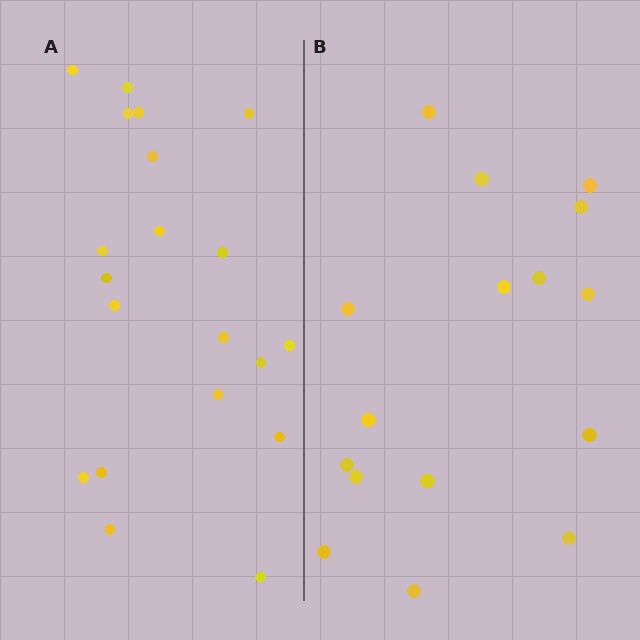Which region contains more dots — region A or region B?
Region A (the left region) has more dots.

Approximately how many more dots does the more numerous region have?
Region A has about 4 more dots than region B.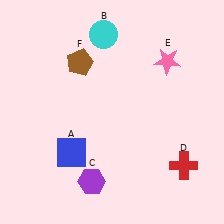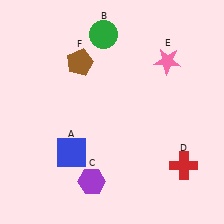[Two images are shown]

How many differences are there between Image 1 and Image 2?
There is 1 difference between the two images.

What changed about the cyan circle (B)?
In Image 1, B is cyan. In Image 2, it changed to green.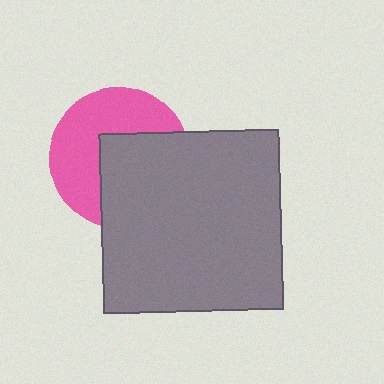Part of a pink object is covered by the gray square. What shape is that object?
It is a circle.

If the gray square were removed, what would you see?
You would see the complete pink circle.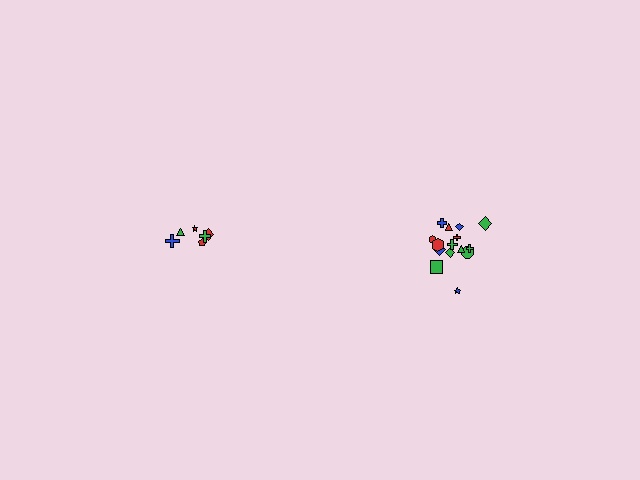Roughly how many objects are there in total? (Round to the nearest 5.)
Roughly 20 objects in total.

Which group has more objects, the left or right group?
The right group.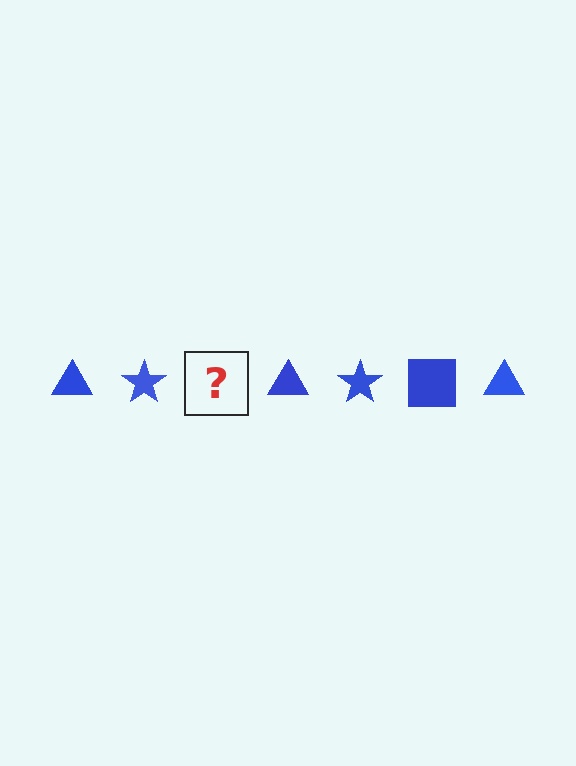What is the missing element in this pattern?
The missing element is a blue square.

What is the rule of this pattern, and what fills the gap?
The rule is that the pattern cycles through triangle, star, square shapes in blue. The gap should be filled with a blue square.